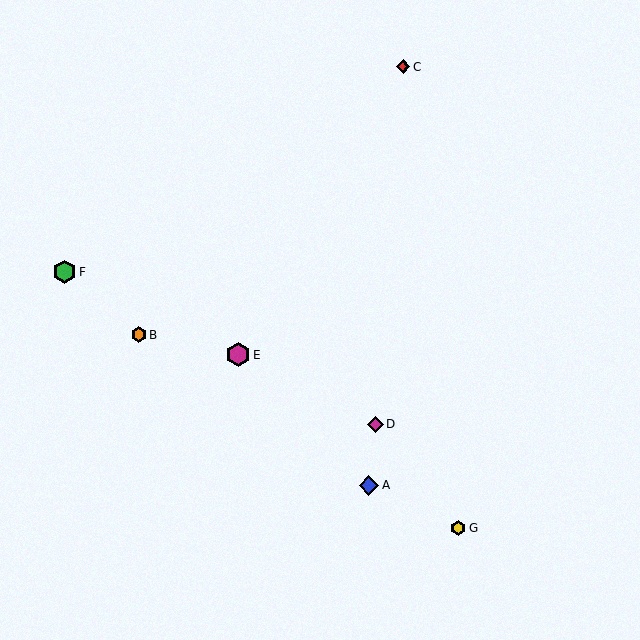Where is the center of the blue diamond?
The center of the blue diamond is at (369, 485).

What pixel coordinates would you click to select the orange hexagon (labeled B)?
Click at (139, 335) to select the orange hexagon B.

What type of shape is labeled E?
Shape E is a magenta hexagon.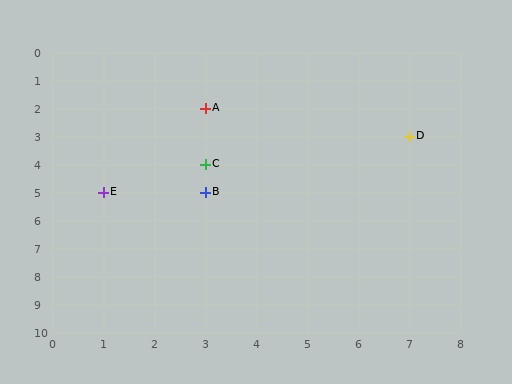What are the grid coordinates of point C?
Point C is at grid coordinates (3, 4).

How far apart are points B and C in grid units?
Points B and C are 1 row apart.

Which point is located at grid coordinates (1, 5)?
Point E is at (1, 5).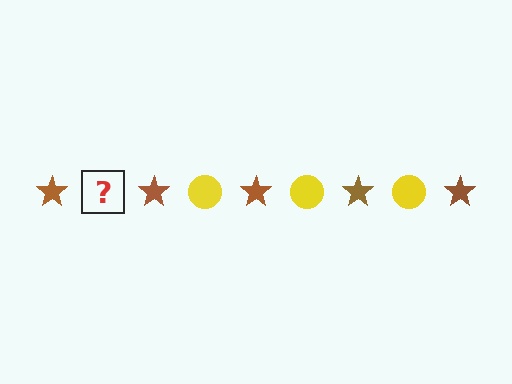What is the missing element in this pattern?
The missing element is a yellow circle.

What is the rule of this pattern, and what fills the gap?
The rule is that the pattern alternates between brown star and yellow circle. The gap should be filled with a yellow circle.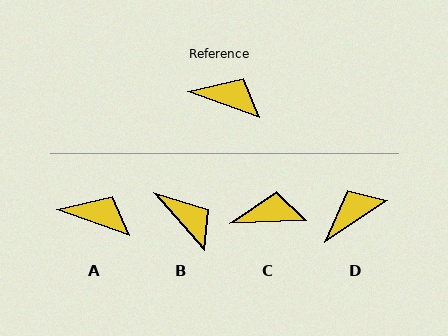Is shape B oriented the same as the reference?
No, it is off by about 29 degrees.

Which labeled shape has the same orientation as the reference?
A.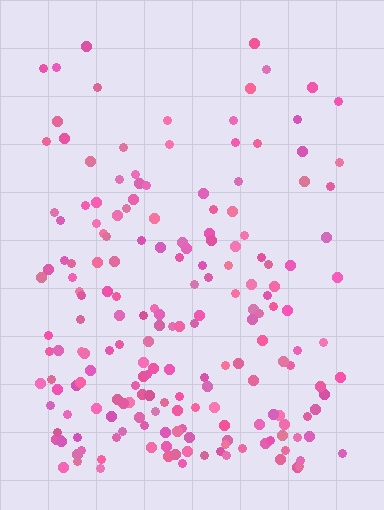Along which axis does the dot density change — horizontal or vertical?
Vertical.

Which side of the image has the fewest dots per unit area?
The top.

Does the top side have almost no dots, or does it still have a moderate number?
Still a moderate number, just noticeably fewer than the bottom.